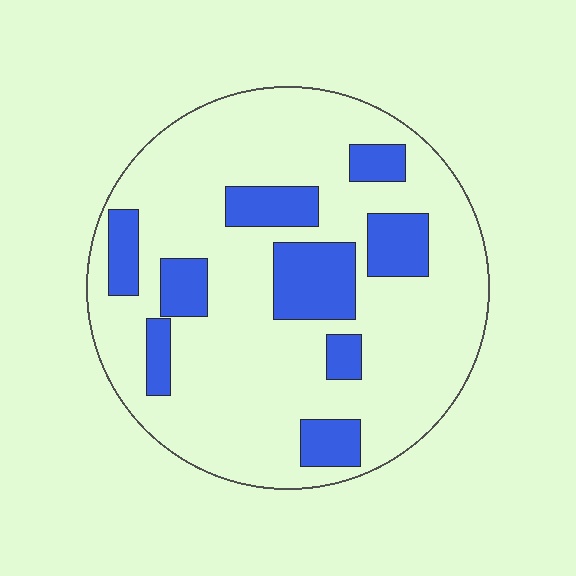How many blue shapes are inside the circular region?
9.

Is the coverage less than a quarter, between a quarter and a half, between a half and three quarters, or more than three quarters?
Less than a quarter.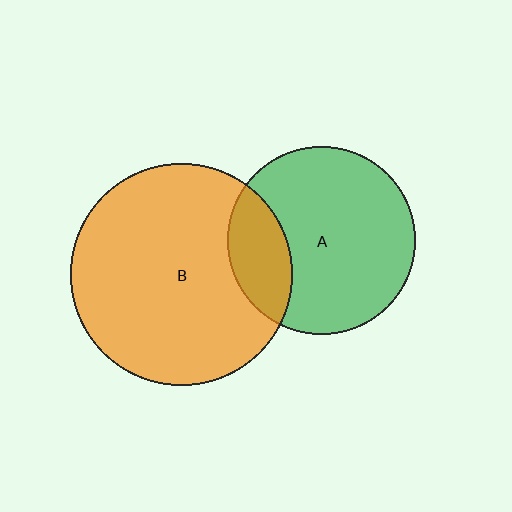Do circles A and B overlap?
Yes.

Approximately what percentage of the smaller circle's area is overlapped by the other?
Approximately 20%.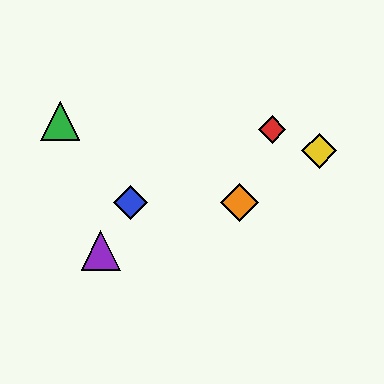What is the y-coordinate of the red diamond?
The red diamond is at y≈129.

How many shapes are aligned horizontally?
2 shapes (the blue diamond, the orange diamond) are aligned horizontally.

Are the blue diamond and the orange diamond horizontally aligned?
Yes, both are at y≈203.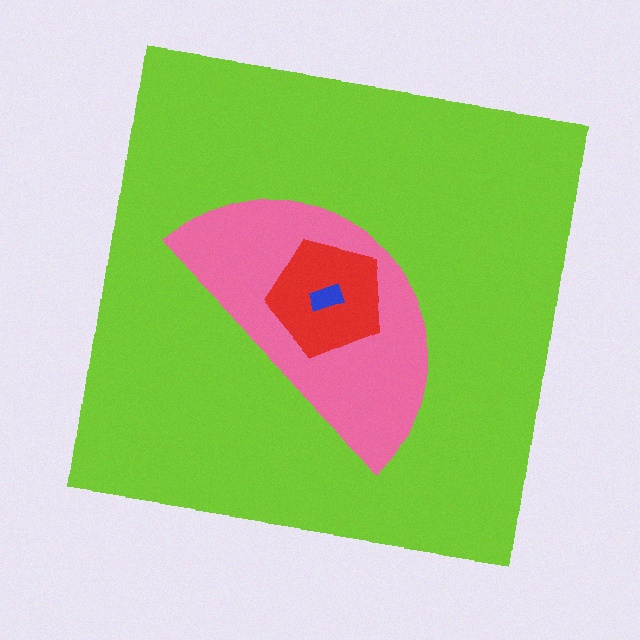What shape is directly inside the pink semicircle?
The red pentagon.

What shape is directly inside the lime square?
The pink semicircle.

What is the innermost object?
The blue rectangle.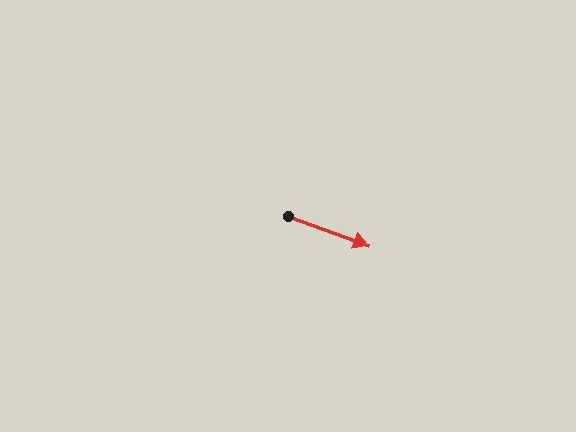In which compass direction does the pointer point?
East.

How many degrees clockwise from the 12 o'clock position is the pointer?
Approximately 110 degrees.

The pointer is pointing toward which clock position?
Roughly 4 o'clock.